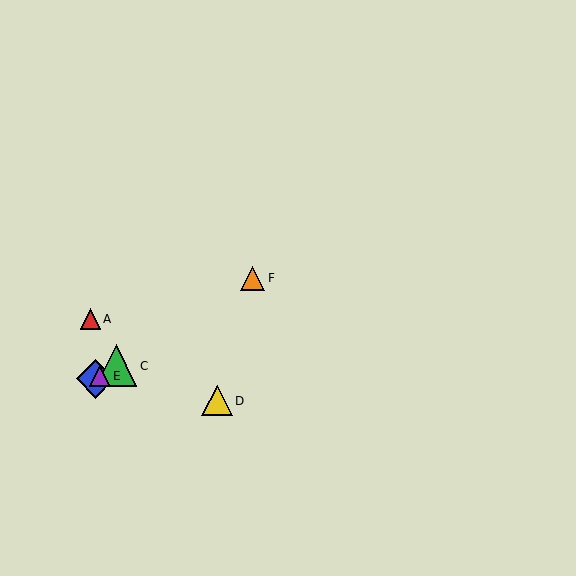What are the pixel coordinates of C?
Object C is at (116, 366).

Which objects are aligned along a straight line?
Objects B, C, E, F are aligned along a straight line.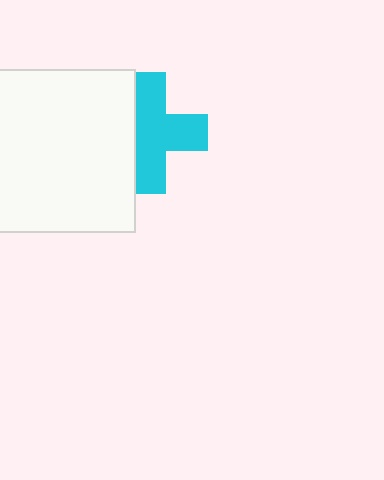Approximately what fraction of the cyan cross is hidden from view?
Roughly 31% of the cyan cross is hidden behind the white square.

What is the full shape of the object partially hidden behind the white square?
The partially hidden object is a cyan cross.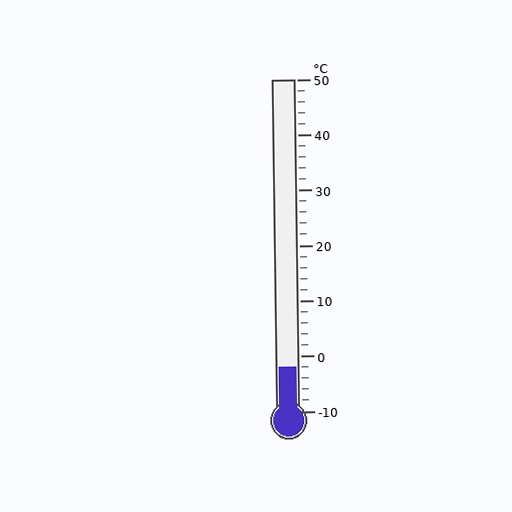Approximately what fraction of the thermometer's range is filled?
The thermometer is filled to approximately 15% of its range.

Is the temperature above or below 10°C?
The temperature is below 10°C.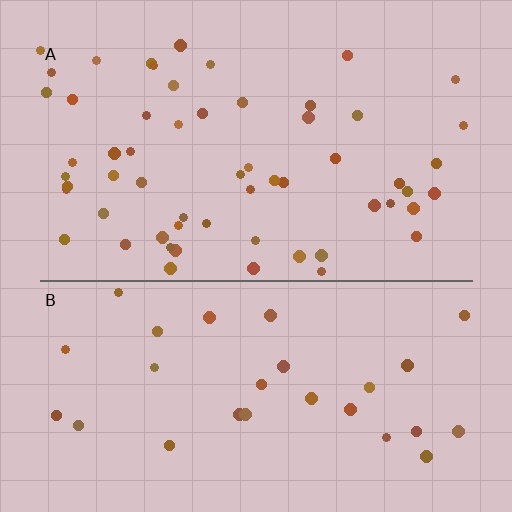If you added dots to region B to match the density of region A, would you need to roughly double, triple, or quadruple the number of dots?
Approximately double.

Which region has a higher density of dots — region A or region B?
A (the top).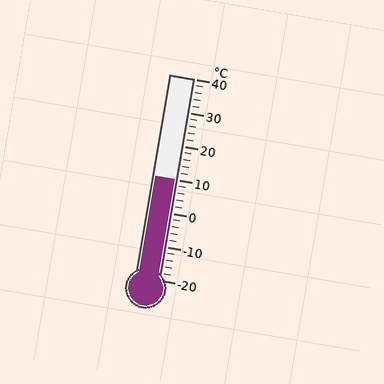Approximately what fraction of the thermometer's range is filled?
The thermometer is filled to approximately 50% of its range.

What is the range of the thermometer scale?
The thermometer scale ranges from -20°C to 40°C.